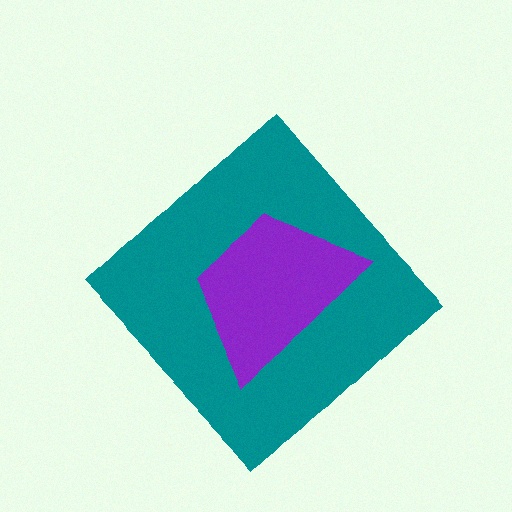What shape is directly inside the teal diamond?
The purple trapezoid.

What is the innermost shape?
The purple trapezoid.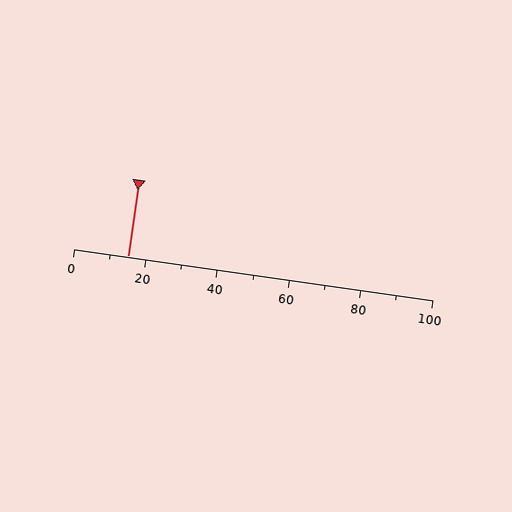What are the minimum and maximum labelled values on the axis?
The axis runs from 0 to 100.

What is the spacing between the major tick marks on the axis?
The major ticks are spaced 20 apart.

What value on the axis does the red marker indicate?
The marker indicates approximately 15.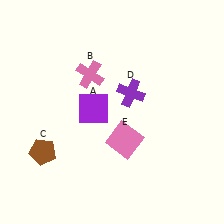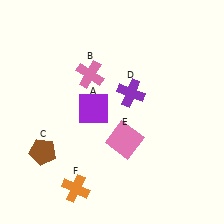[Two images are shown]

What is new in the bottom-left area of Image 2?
An orange cross (F) was added in the bottom-left area of Image 2.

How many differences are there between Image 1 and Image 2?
There is 1 difference between the two images.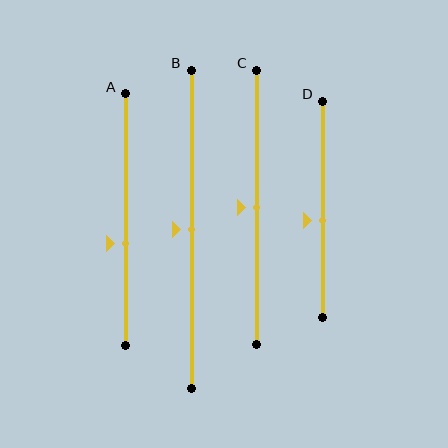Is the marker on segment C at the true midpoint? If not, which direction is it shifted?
Yes, the marker on segment C is at the true midpoint.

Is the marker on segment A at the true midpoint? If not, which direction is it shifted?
No, the marker on segment A is shifted downward by about 9% of the segment length.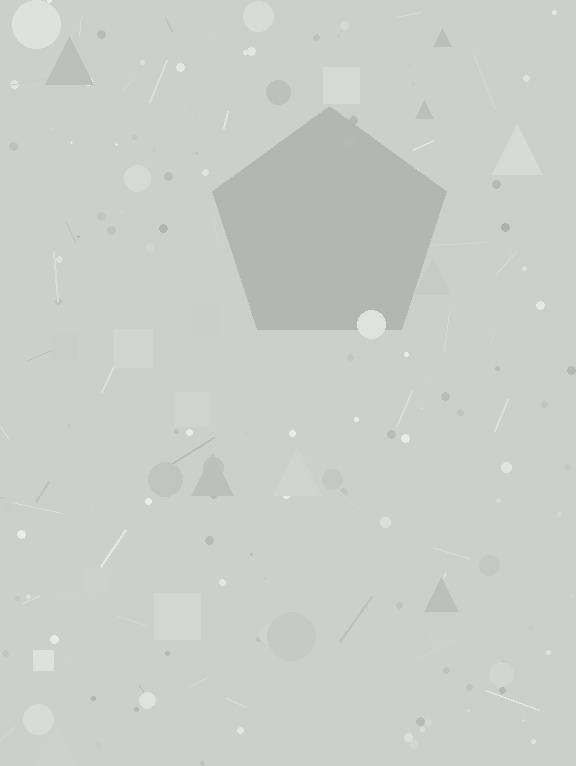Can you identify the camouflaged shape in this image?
The camouflaged shape is a pentagon.